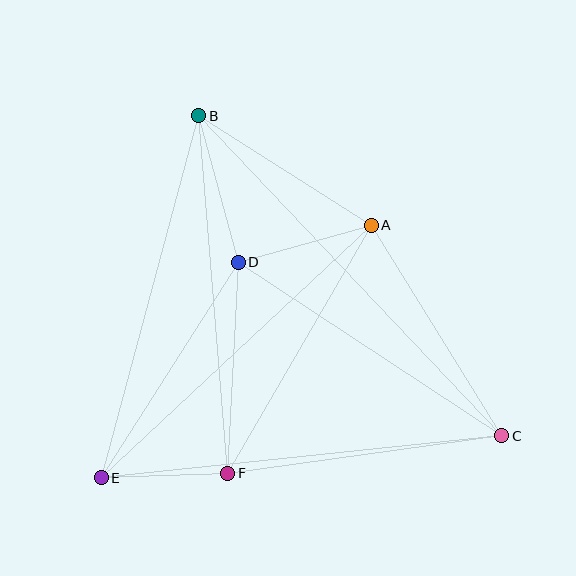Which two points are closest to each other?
Points E and F are closest to each other.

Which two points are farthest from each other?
Points B and C are farthest from each other.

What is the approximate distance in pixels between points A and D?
The distance between A and D is approximately 138 pixels.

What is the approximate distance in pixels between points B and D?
The distance between B and D is approximately 152 pixels.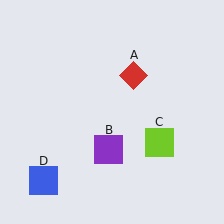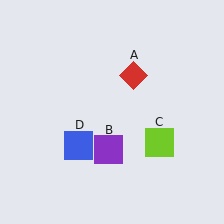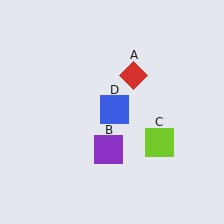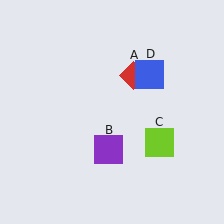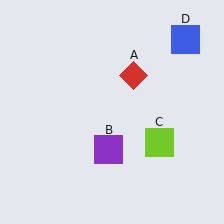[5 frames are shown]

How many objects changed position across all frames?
1 object changed position: blue square (object D).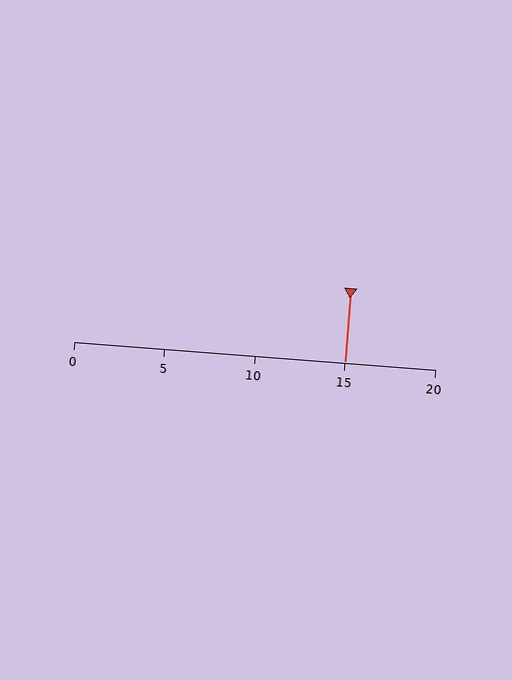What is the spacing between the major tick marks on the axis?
The major ticks are spaced 5 apart.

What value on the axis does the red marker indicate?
The marker indicates approximately 15.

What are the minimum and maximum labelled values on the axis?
The axis runs from 0 to 20.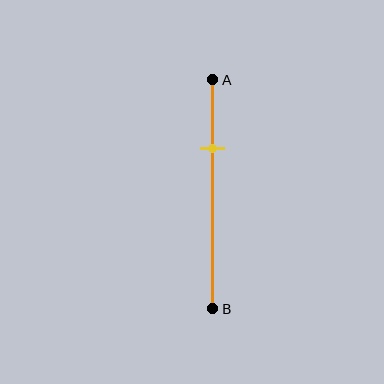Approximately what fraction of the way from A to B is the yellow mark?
The yellow mark is approximately 30% of the way from A to B.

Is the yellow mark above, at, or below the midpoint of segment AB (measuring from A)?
The yellow mark is above the midpoint of segment AB.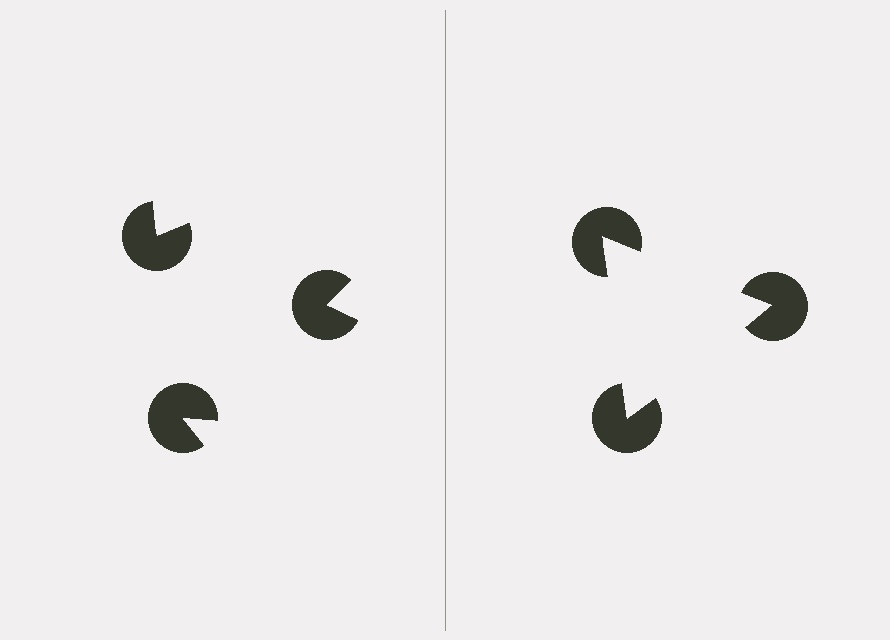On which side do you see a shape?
An illusory triangle appears on the right side. On the left side the wedge cuts are rotated, so no coherent shape forms.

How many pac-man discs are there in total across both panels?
6 — 3 on each side.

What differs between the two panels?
The pac-man discs are positioned identically on both sides; only the wedge orientations differ. On the right they align to a triangle; on the left they are misaligned.